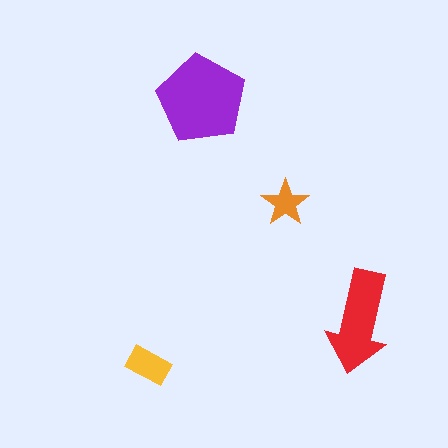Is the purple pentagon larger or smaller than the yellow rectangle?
Larger.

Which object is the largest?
The purple pentagon.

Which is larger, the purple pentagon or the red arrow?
The purple pentagon.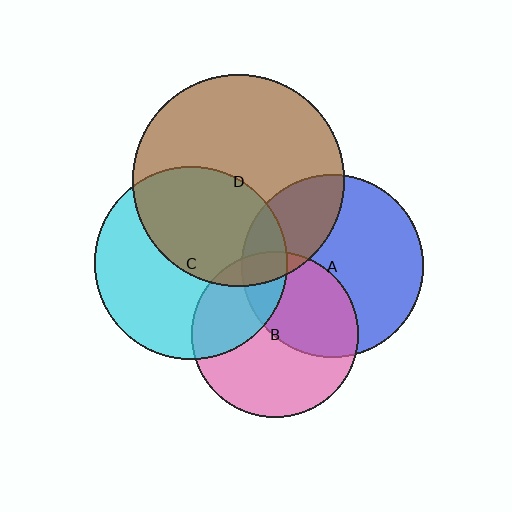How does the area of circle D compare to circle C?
Approximately 1.2 times.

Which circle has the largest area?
Circle D (brown).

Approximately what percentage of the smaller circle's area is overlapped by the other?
Approximately 40%.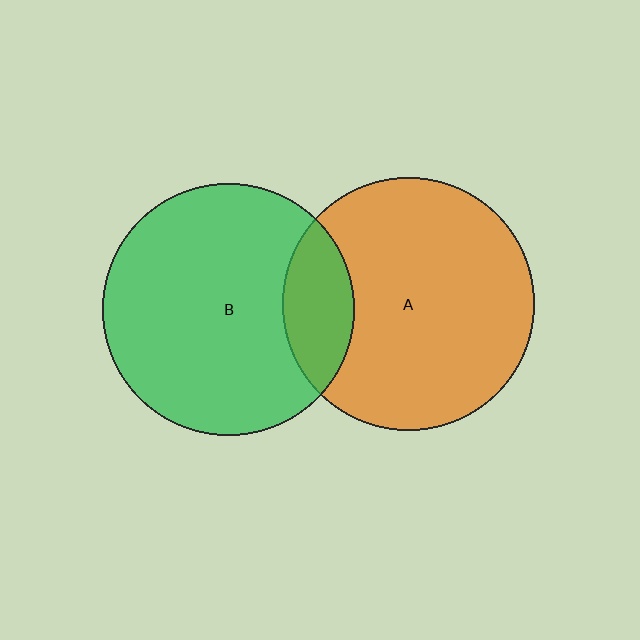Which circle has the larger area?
Circle A (orange).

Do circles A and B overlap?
Yes.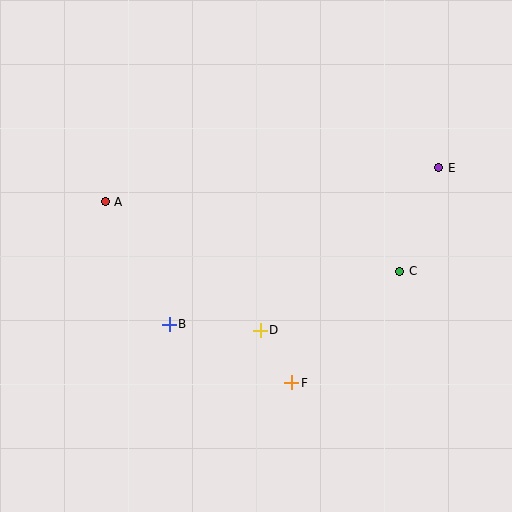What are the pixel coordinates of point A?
Point A is at (105, 202).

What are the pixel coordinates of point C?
Point C is at (400, 271).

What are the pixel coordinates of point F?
Point F is at (292, 383).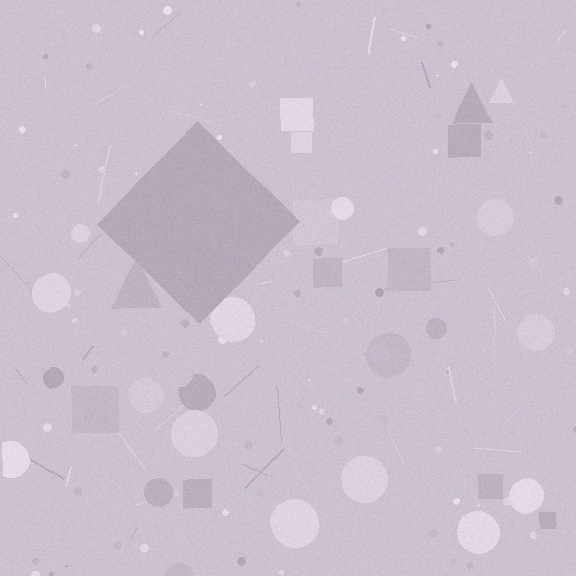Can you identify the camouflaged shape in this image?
The camouflaged shape is a diamond.